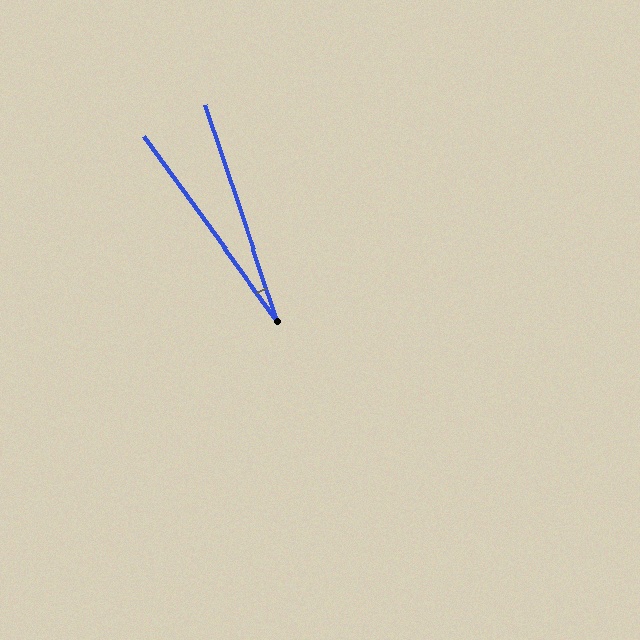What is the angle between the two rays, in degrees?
Approximately 17 degrees.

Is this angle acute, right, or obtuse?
It is acute.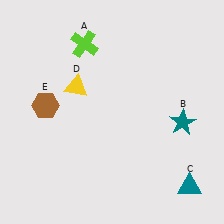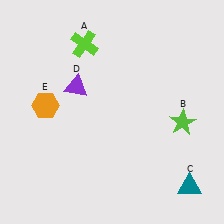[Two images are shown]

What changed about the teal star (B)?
In Image 1, B is teal. In Image 2, it changed to lime.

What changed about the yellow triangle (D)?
In Image 1, D is yellow. In Image 2, it changed to purple.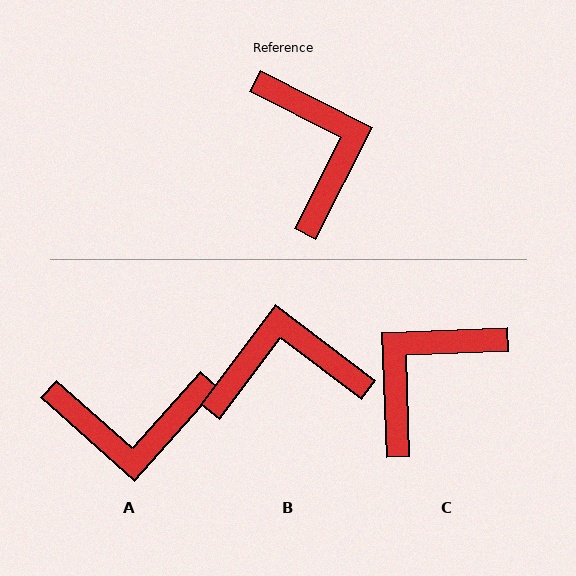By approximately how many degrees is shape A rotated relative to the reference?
Approximately 105 degrees clockwise.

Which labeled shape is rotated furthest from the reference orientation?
C, about 119 degrees away.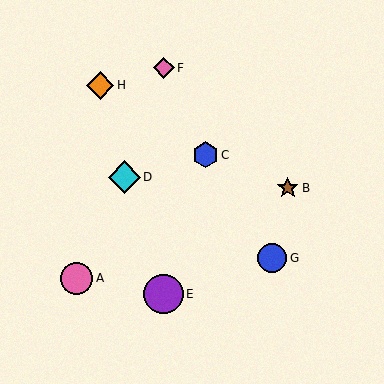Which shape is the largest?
The purple circle (labeled E) is the largest.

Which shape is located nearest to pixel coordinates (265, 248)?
The blue circle (labeled G) at (272, 258) is nearest to that location.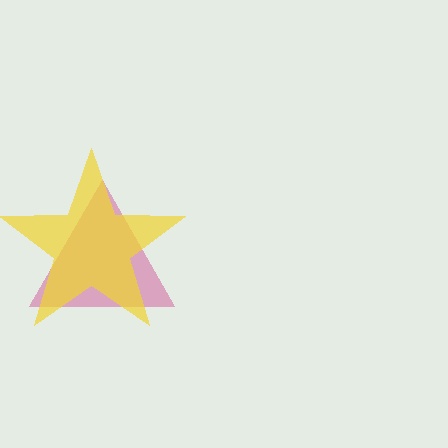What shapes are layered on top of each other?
The layered shapes are: a magenta triangle, a yellow star.